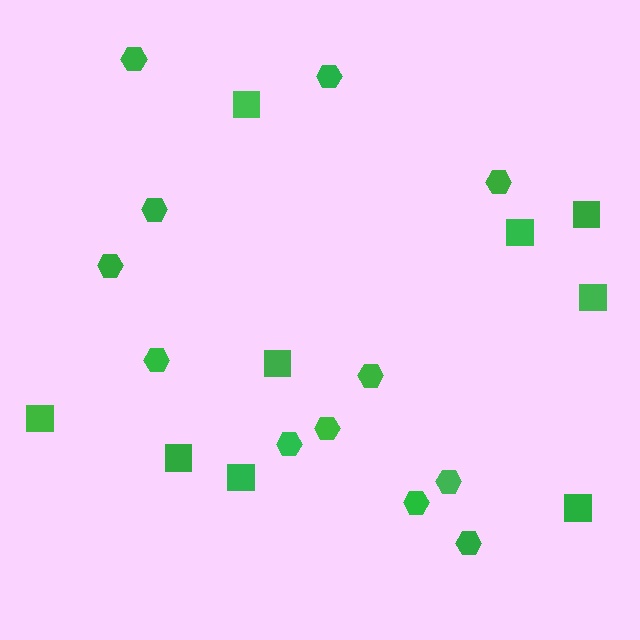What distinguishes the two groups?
There are 2 groups: one group of hexagons (12) and one group of squares (9).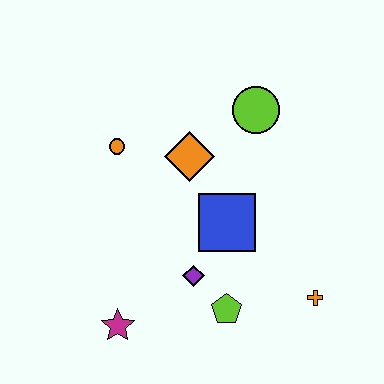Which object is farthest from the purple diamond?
The lime circle is farthest from the purple diamond.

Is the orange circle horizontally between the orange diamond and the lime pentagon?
No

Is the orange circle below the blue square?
No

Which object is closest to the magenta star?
The purple diamond is closest to the magenta star.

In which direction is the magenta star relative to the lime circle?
The magenta star is below the lime circle.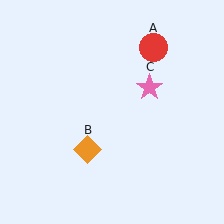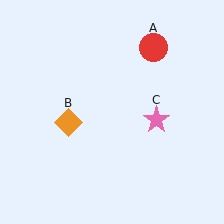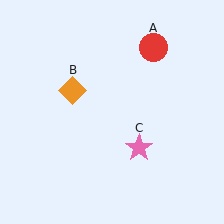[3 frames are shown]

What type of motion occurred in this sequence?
The orange diamond (object B), pink star (object C) rotated clockwise around the center of the scene.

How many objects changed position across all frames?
2 objects changed position: orange diamond (object B), pink star (object C).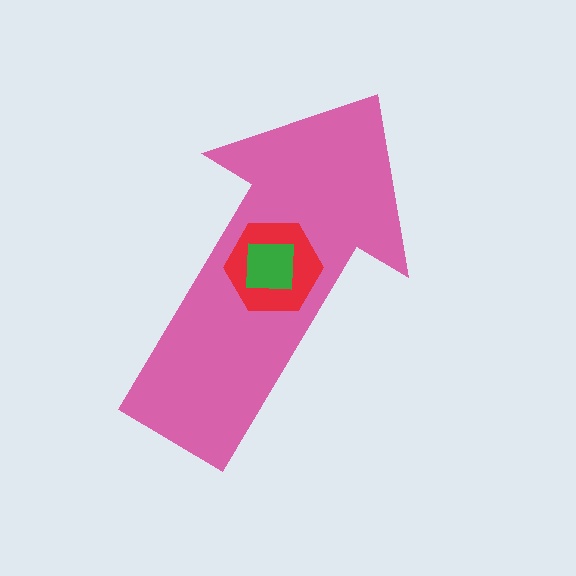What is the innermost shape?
The green square.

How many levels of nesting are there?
3.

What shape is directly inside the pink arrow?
The red hexagon.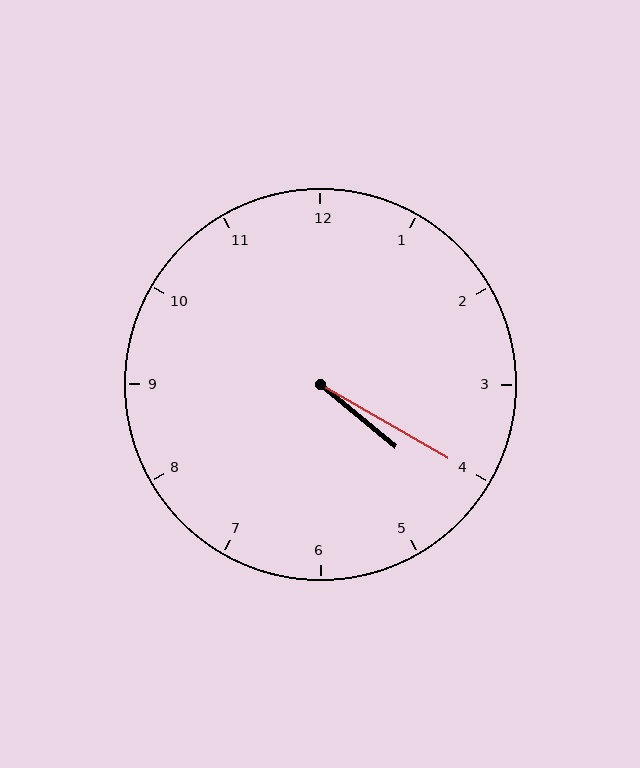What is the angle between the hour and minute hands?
Approximately 10 degrees.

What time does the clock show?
4:20.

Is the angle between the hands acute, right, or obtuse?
It is acute.